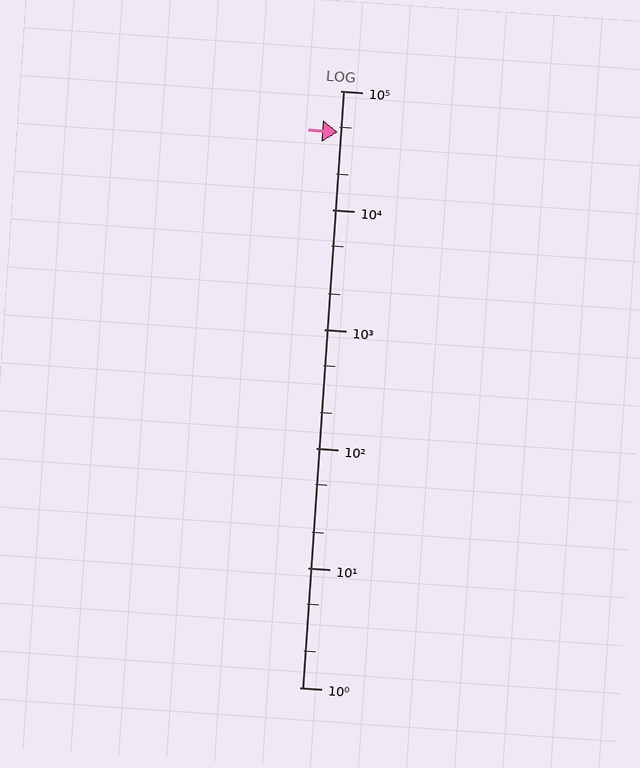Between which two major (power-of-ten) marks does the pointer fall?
The pointer is between 10000 and 100000.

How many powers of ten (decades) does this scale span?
The scale spans 5 decades, from 1 to 100000.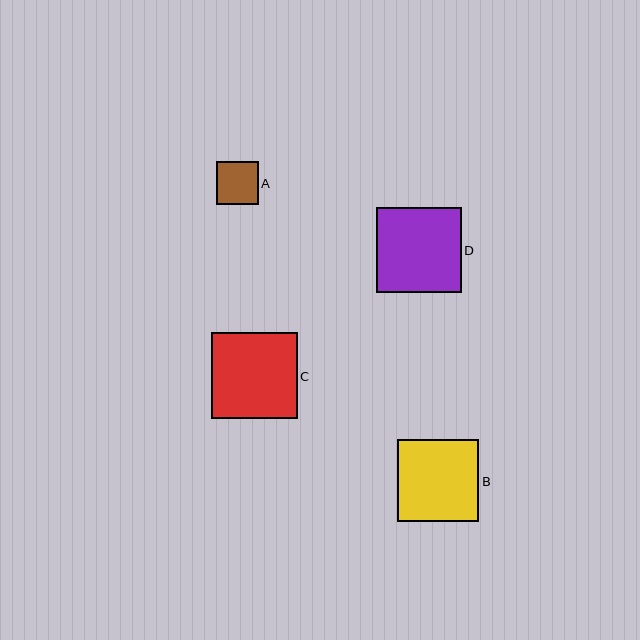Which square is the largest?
Square C is the largest with a size of approximately 86 pixels.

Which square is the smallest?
Square A is the smallest with a size of approximately 42 pixels.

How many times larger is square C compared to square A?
Square C is approximately 2.0 times the size of square A.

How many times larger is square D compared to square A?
Square D is approximately 2.0 times the size of square A.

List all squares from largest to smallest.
From largest to smallest: C, D, B, A.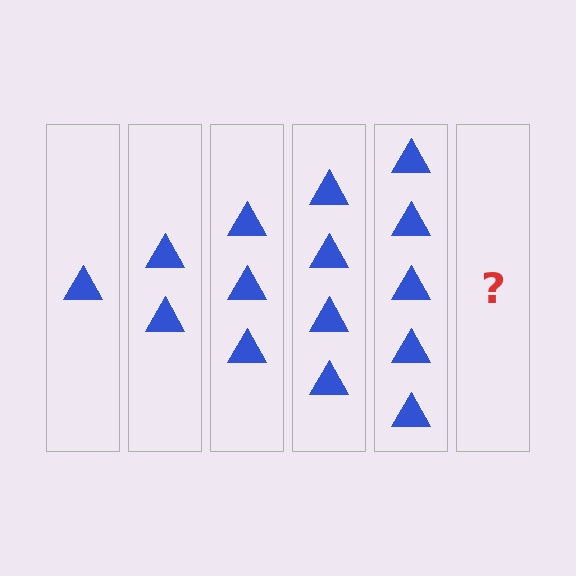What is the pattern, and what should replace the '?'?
The pattern is that each step adds one more triangle. The '?' should be 6 triangles.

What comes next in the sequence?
The next element should be 6 triangles.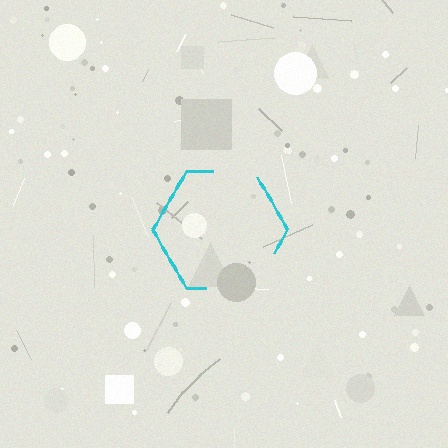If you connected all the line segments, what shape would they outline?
They would outline a hexagon.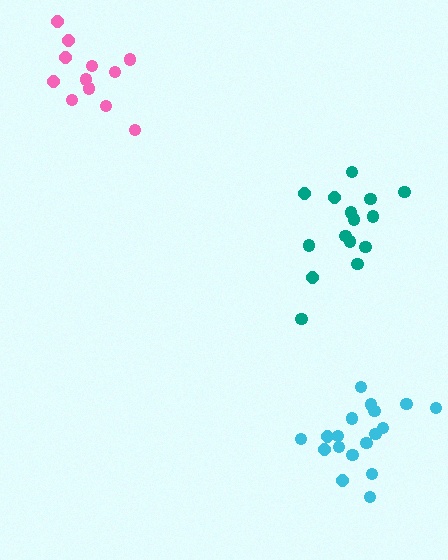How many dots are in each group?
Group 1: 15 dots, Group 2: 12 dots, Group 3: 18 dots (45 total).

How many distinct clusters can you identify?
There are 3 distinct clusters.